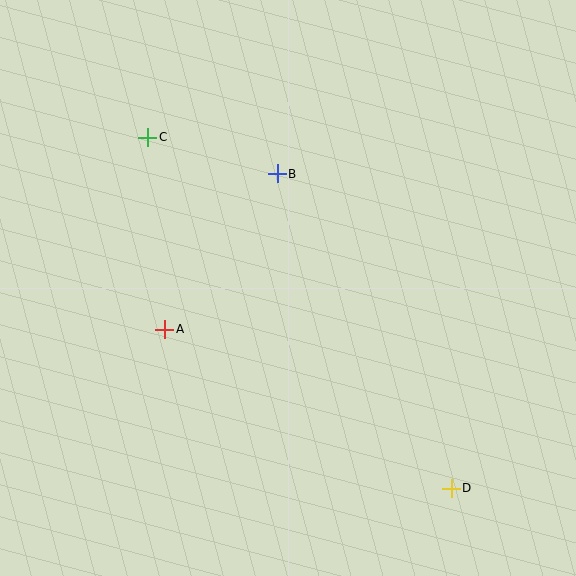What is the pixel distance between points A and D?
The distance between A and D is 328 pixels.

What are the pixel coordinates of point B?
Point B is at (277, 174).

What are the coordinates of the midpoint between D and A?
The midpoint between D and A is at (308, 409).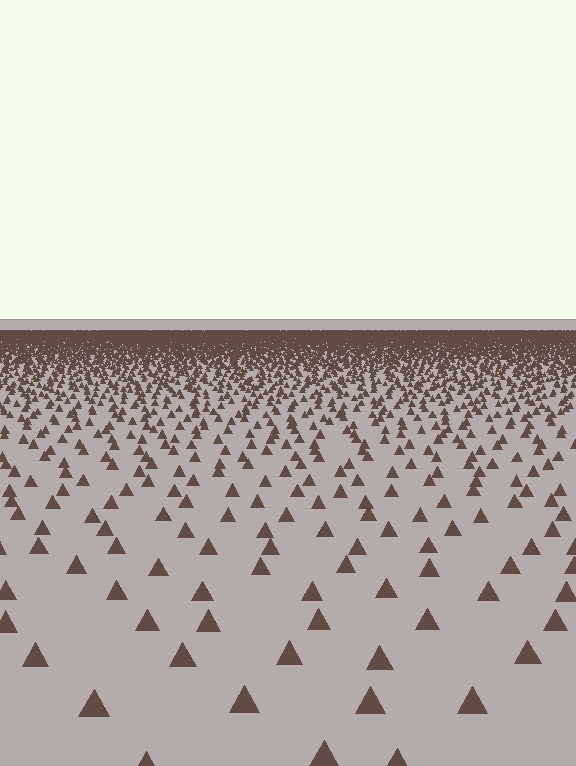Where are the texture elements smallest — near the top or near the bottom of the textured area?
Near the top.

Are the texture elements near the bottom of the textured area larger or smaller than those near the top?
Larger. Near the bottom, elements are closer to the viewer and appear at a bigger on-screen size.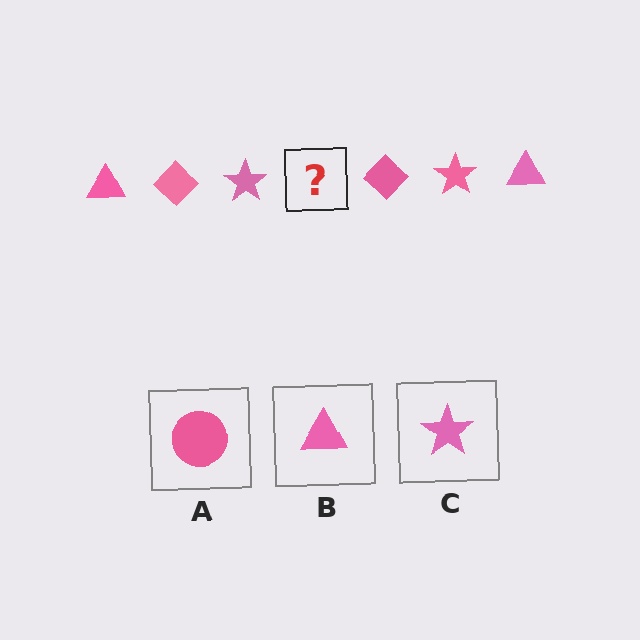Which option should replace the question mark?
Option B.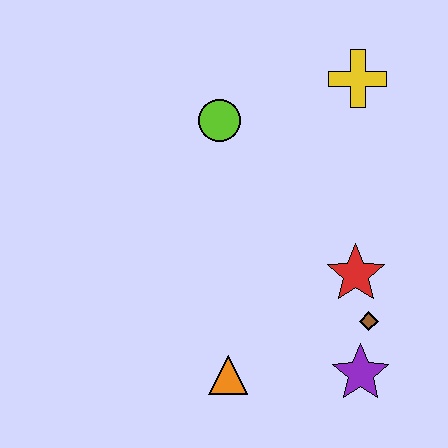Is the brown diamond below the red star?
Yes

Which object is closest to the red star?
The brown diamond is closest to the red star.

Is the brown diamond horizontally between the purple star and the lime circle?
No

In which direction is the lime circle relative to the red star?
The lime circle is above the red star.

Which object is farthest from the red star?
The lime circle is farthest from the red star.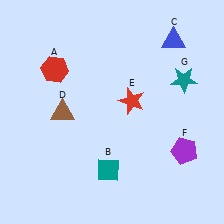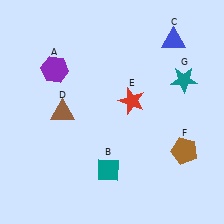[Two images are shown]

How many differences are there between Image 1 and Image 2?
There are 2 differences between the two images.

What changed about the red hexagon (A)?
In Image 1, A is red. In Image 2, it changed to purple.